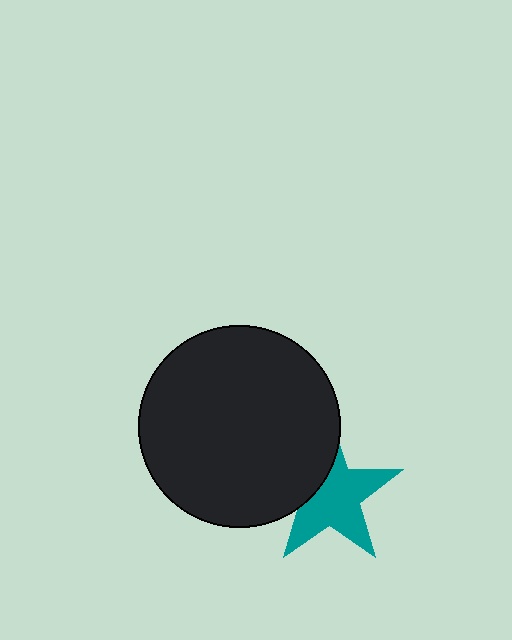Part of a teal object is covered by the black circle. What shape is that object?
It is a star.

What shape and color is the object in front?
The object in front is a black circle.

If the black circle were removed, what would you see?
You would see the complete teal star.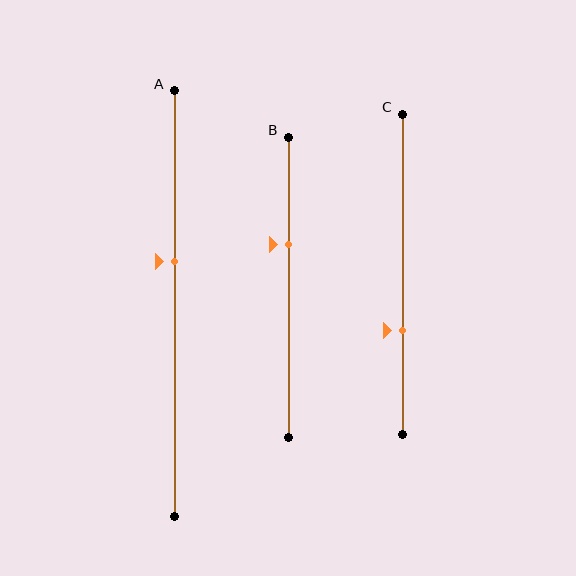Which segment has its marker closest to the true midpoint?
Segment A has its marker closest to the true midpoint.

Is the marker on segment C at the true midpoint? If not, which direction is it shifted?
No, the marker on segment C is shifted downward by about 18% of the segment length.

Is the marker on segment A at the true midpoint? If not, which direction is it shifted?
No, the marker on segment A is shifted upward by about 10% of the segment length.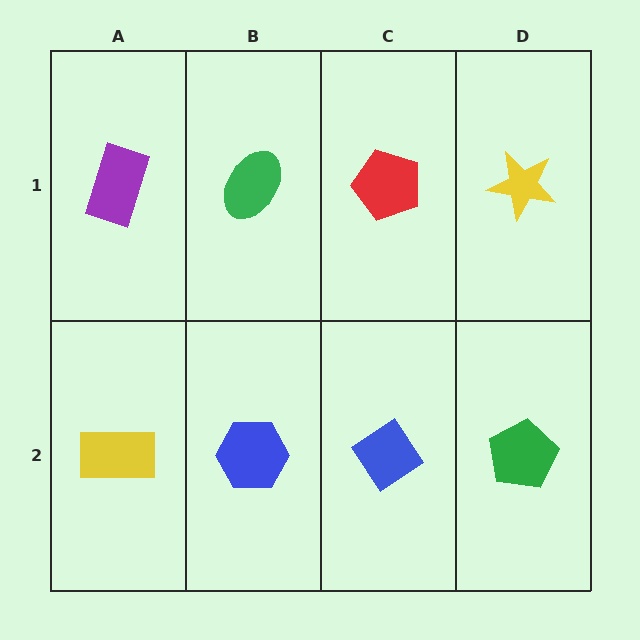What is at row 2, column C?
A blue diamond.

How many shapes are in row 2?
4 shapes.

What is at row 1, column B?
A green ellipse.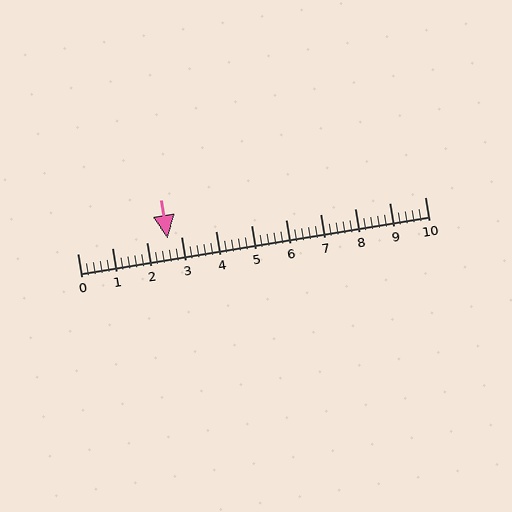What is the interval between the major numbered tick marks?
The major tick marks are spaced 1 units apart.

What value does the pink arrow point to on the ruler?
The pink arrow points to approximately 2.6.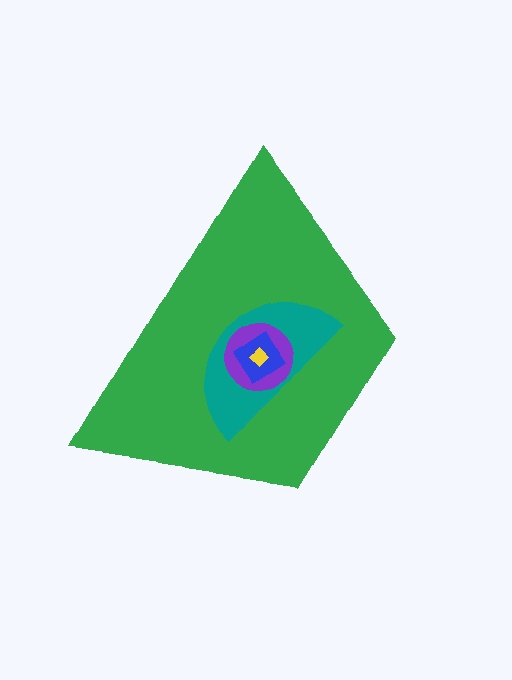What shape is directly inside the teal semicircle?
The purple circle.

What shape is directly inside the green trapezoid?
The teal semicircle.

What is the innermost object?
The yellow diamond.